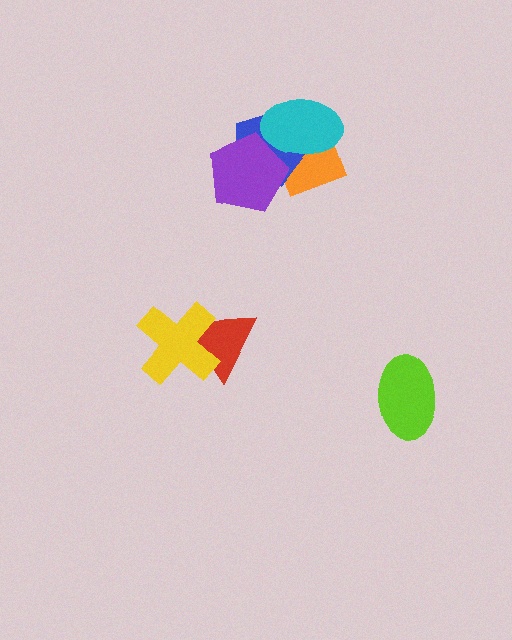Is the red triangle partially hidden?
Yes, it is partially covered by another shape.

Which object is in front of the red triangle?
The yellow cross is in front of the red triangle.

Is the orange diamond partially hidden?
Yes, it is partially covered by another shape.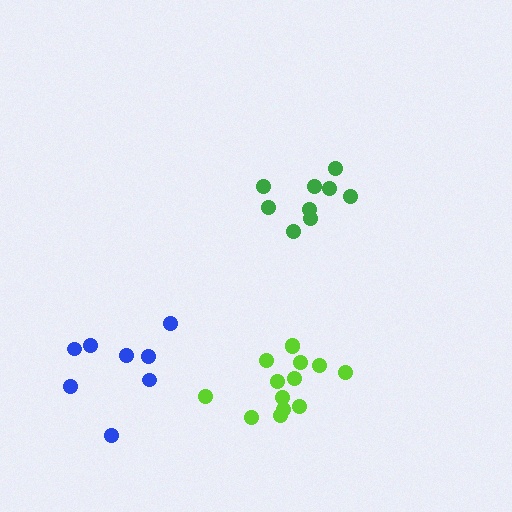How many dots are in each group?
Group 1: 14 dots, Group 2: 8 dots, Group 3: 9 dots (31 total).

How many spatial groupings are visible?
There are 3 spatial groupings.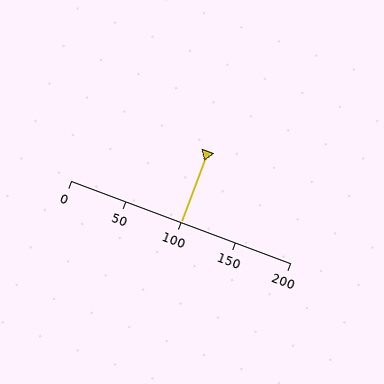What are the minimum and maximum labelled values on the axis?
The axis runs from 0 to 200.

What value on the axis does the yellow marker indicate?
The marker indicates approximately 100.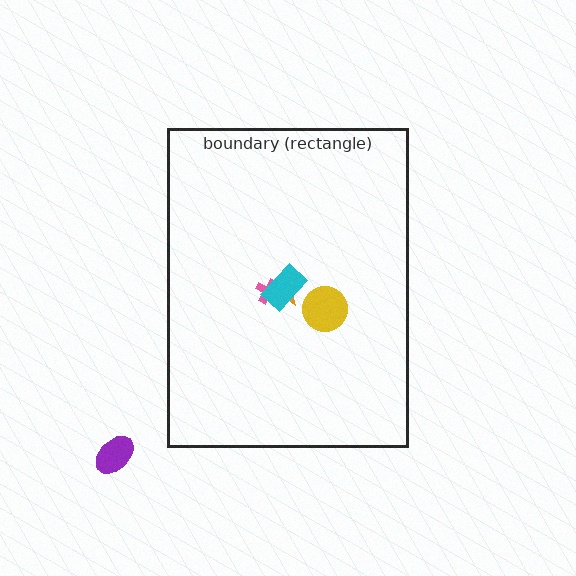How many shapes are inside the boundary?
4 inside, 1 outside.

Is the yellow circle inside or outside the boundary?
Inside.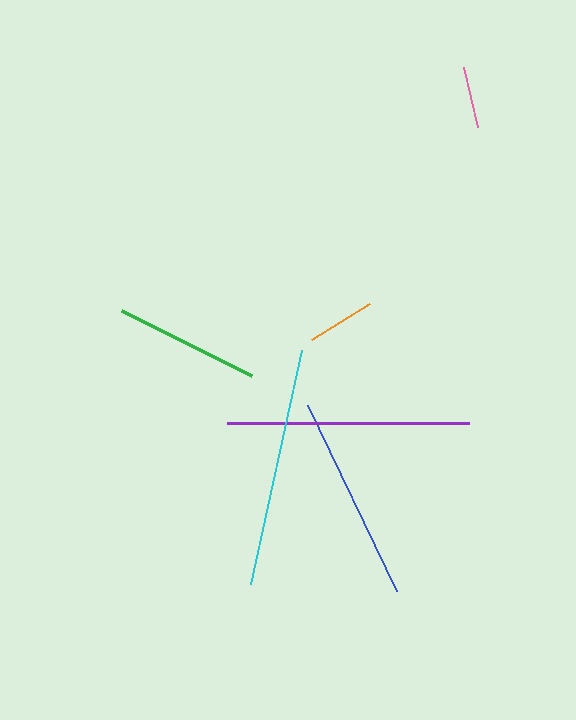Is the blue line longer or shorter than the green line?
The blue line is longer than the green line.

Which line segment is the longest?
The purple line is the longest at approximately 242 pixels.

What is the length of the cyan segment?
The cyan segment is approximately 240 pixels long.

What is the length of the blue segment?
The blue segment is approximately 206 pixels long.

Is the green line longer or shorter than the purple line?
The purple line is longer than the green line.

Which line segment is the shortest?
The pink line is the shortest at approximately 62 pixels.